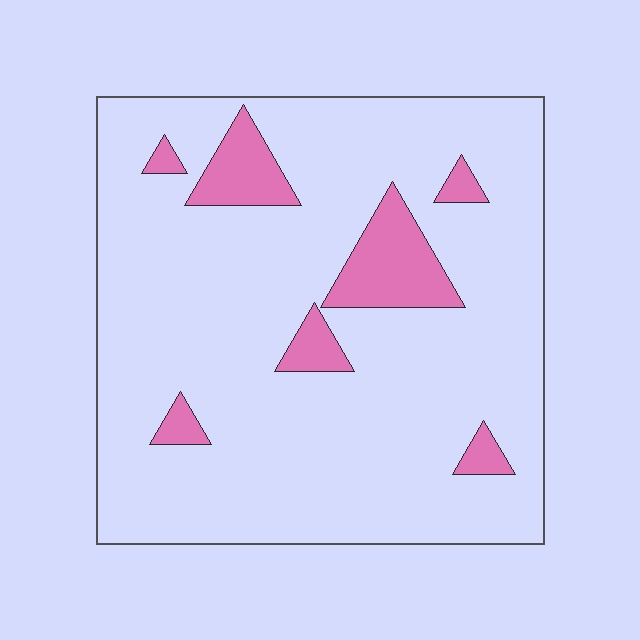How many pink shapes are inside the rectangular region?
7.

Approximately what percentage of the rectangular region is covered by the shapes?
Approximately 10%.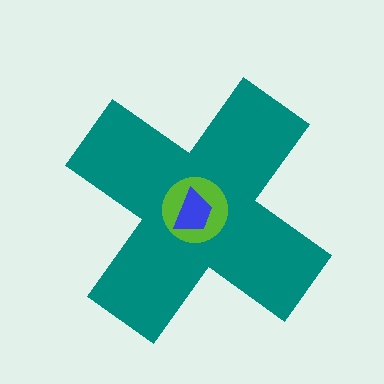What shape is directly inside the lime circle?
The blue trapezoid.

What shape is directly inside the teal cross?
The lime circle.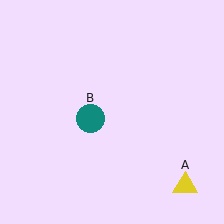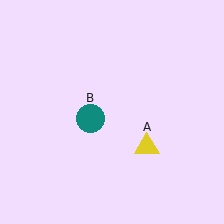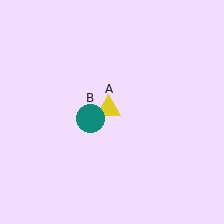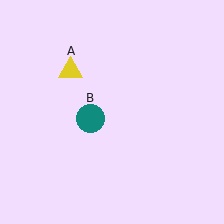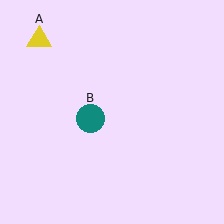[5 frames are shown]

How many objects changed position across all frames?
1 object changed position: yellow triangle (object A).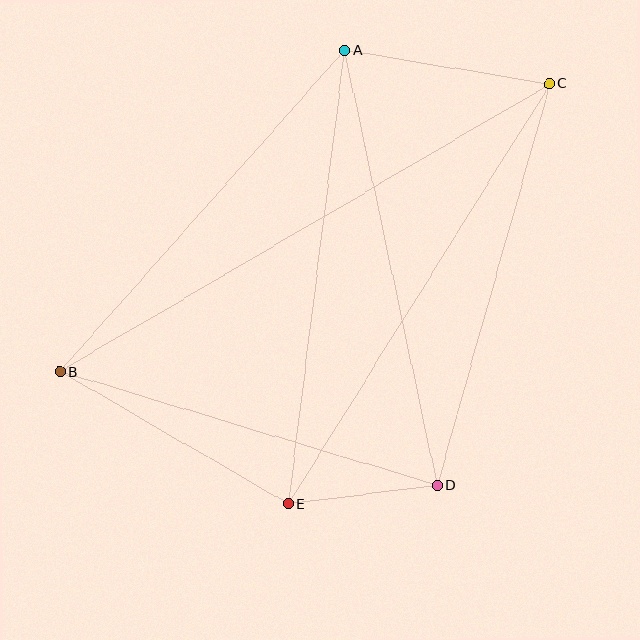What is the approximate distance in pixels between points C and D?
The distance between C and D is approximately 417 pixels.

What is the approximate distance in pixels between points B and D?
The distance between B and D is approximately 394 pixels.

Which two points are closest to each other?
Points D and E are closest to each other.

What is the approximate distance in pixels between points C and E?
The distance between C and E is approximately 495 pixels.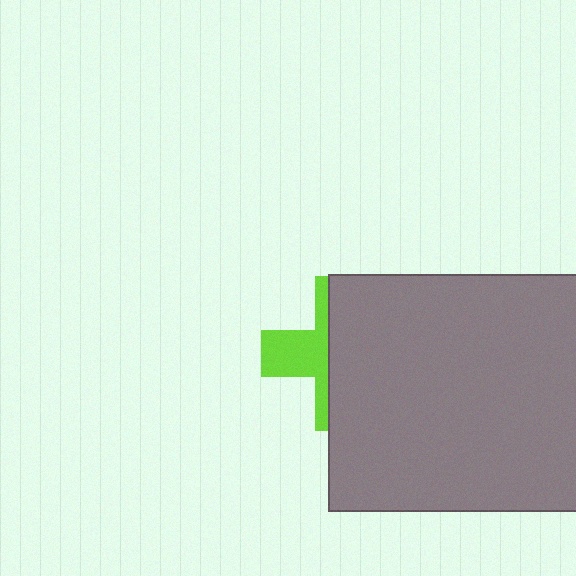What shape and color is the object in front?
The object in front is a gray rectangle.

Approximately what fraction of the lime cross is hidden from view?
Roughly 64% of the lime cross is hidden behind the gray rectangle.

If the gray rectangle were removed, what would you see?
You would see the complete lime cross.